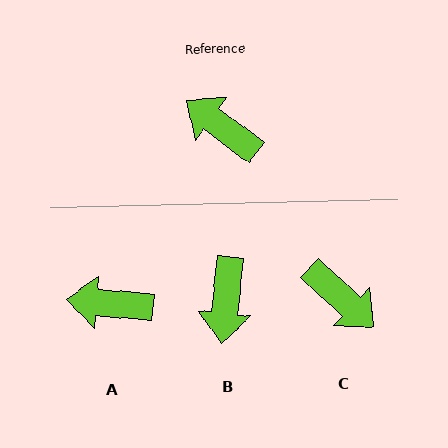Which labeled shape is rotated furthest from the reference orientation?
C, about 174 degrees away.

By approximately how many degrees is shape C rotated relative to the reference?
Approximately 174 degrees counter-clockwise.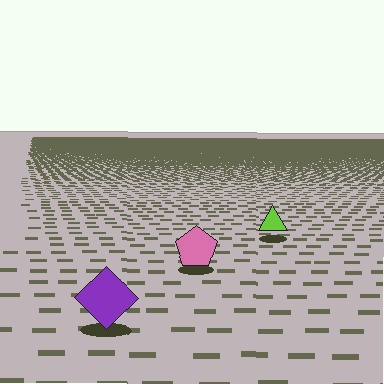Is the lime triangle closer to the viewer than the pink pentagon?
No. The pink pentagon is closer — you can tell from the texture gradient: the ground texture is coarser near it.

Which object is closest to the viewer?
The purple diamond is closest. The texture marks near it are larger and more spread out.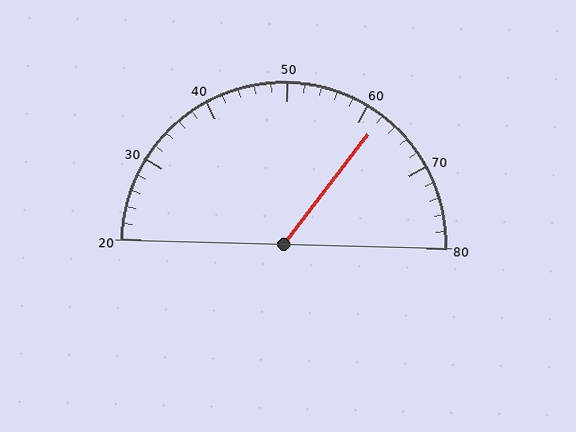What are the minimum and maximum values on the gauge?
The gauge ranges from 20 to 80.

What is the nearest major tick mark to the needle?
The nearest major tick mark is 60.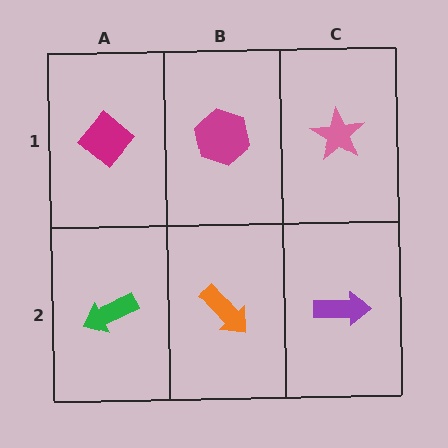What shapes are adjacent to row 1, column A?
A green arrow (row 2, column A), a magenta hexagon (row 1, column B).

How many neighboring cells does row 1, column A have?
2.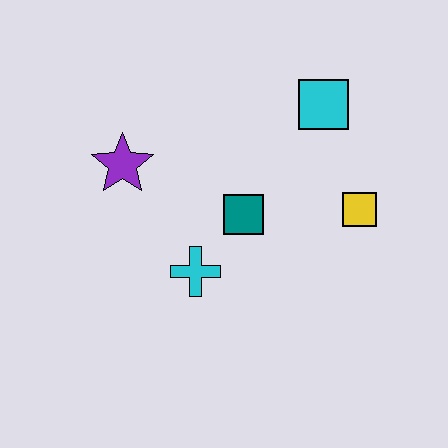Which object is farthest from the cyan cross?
The cyan square is farthest from the cyan cross.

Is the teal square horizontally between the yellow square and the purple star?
Yes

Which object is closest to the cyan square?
The yellow square is closest to the cyan square.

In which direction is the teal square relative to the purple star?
The teal square is to the right of the purple star.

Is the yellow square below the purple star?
Yes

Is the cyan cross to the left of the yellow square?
Yes